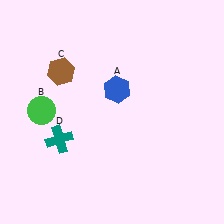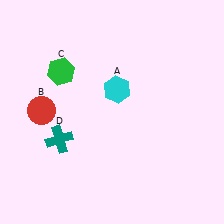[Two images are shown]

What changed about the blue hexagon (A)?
In Image 1, A is blue. In Image 2, it changed to cyan.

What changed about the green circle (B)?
In Image 1, B is green. In Image 2, it changed to red.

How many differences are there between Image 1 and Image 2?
There are 3 differences between the two images.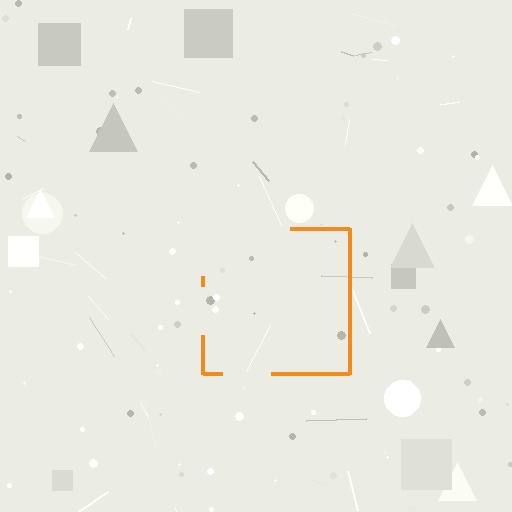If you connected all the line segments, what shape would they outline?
They would outline a square.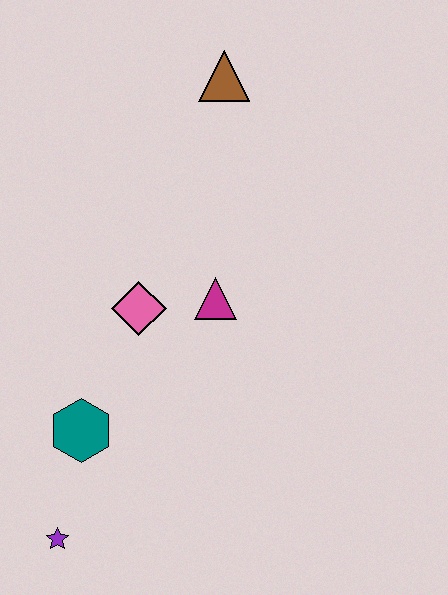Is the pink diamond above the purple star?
Yes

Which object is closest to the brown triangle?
The magenta triangle is closest to the brown triangle.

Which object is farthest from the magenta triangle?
The purple star is farthest from the magenta triangle.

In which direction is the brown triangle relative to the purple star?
The brown triangle is above the purple star.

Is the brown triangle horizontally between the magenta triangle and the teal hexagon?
No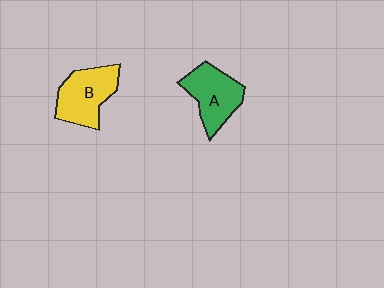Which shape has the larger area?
Shape B (yellow).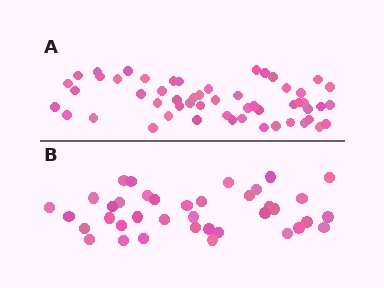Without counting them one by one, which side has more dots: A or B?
Region A (the top region) has more dots.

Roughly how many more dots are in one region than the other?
Region A has approximately 15 more dots than region B.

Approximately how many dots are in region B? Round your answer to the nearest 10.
About 40 dots. (The exact count is 38, which rounds to 40.)